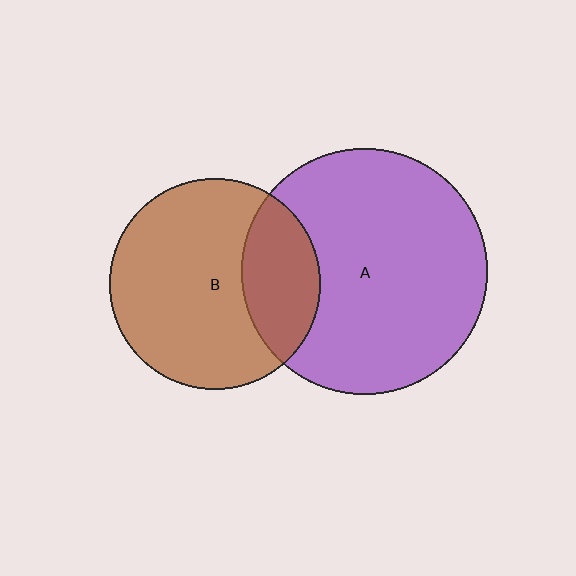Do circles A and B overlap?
Yes.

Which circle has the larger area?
Circle A (purple).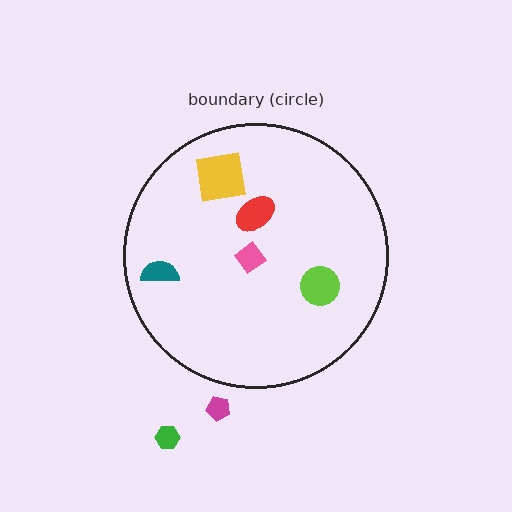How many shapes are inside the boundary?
5 inside, 2 outside.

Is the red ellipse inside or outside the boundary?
Inside.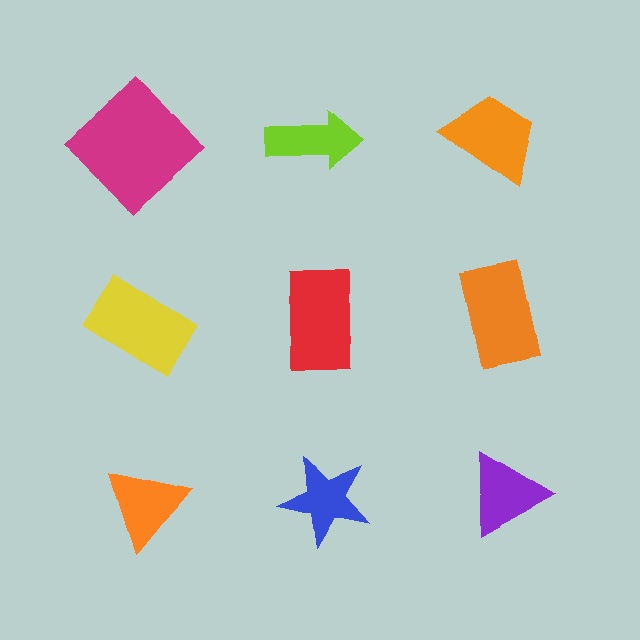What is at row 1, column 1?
A magenta diamond.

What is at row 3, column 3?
A purple triangle.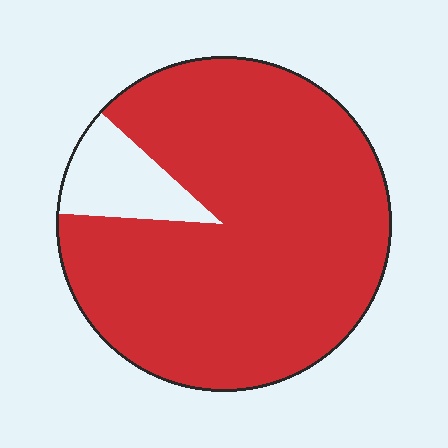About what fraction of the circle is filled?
About nine tenths (9/10).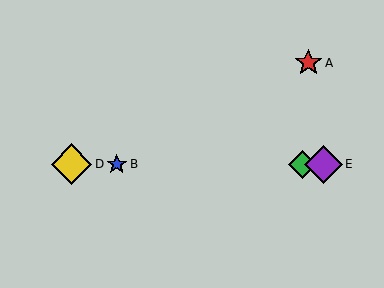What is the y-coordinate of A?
Object A is at y≈63.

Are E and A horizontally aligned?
No, E is at y≈164 and A is at y≈63.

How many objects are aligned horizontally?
4 objects (B, C, D, E) are aligned horizontally.